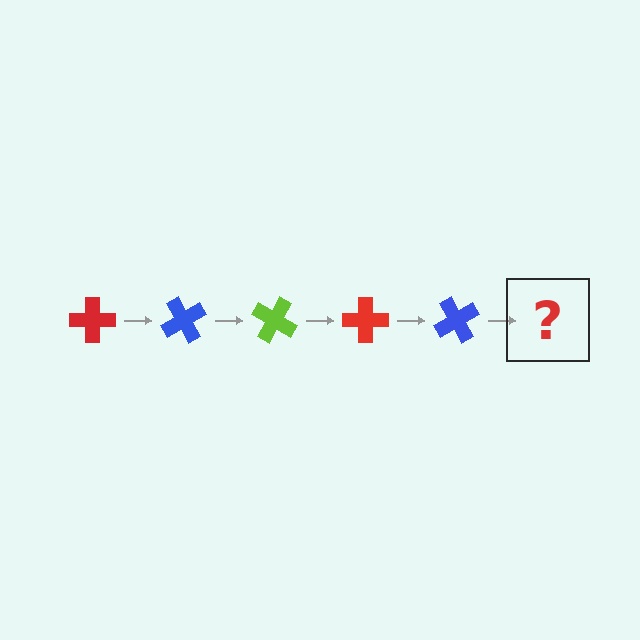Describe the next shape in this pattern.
It should be a lime cross, rotated 300 degrees from the start.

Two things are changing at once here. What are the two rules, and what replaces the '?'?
The two rules are that it rotates 60 degrees each step and the color cycles through red, blue, and lime. The '?' should be a lime cross, rotated 300 degrees from the start.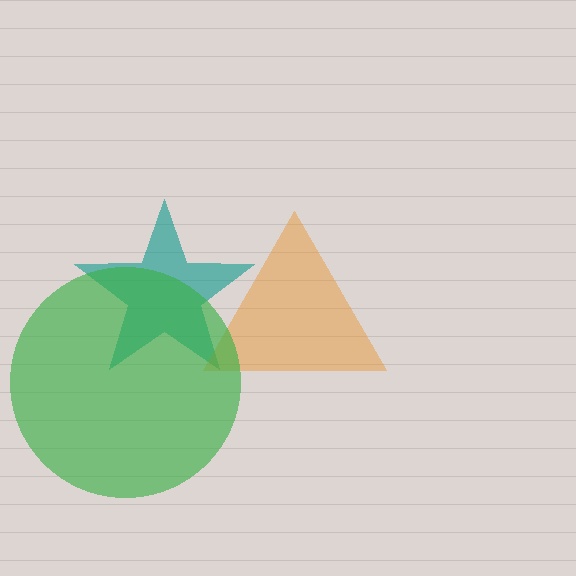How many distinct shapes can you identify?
There are 3 distinct shapes: a teal star, an orange triangle, a green circle.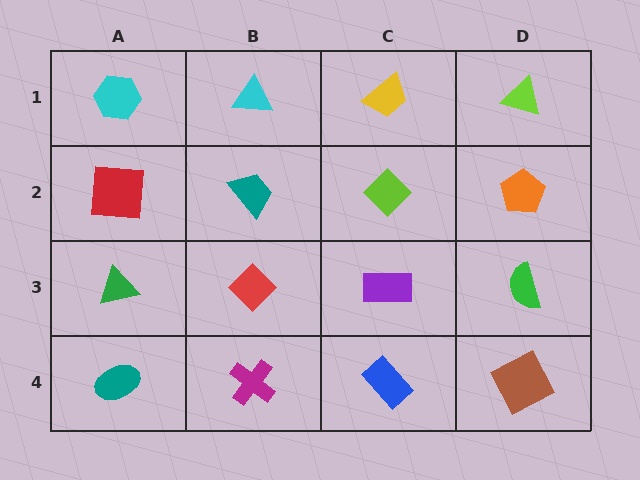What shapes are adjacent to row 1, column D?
An orange pentagon (row 2, column D), a yellow trapezoid (row 1, column C).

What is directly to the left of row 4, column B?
A teal ellipse.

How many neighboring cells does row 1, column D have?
2.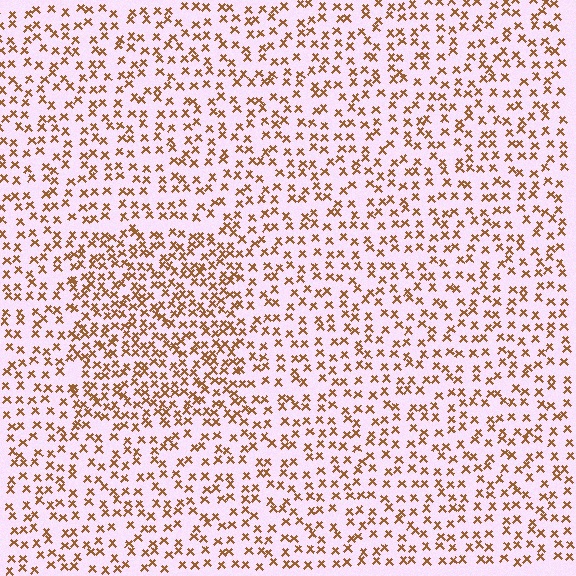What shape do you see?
I see a rectangle.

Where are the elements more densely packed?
The elements are more densely packed inside the rectangle boundary.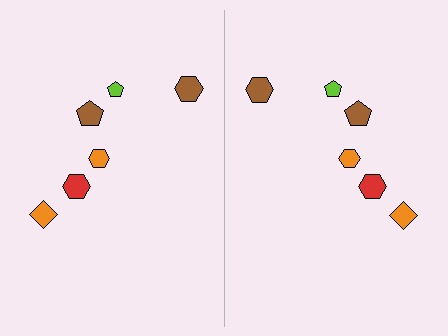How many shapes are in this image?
There are 12 shapes in this image.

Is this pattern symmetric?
Yes, this pattern has bilateral (reflection) symmetry.